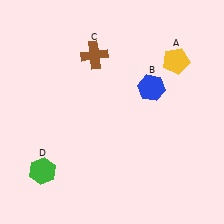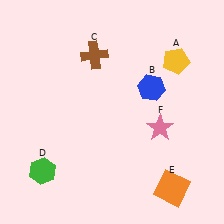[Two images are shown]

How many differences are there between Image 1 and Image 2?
There are 2 differences between the two images.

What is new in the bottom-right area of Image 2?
An orange square (E) was added in the bottom-right area of Image 2.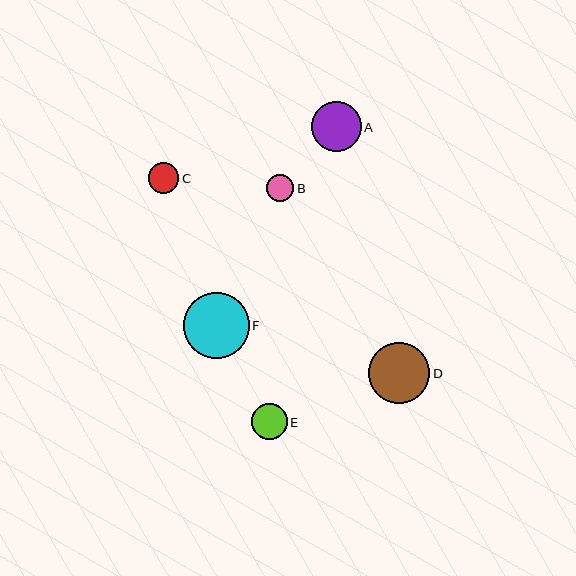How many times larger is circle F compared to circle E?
Circle F is approximately 1.9 times the size of circle E.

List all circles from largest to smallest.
From largest to smallest: F, D, A, E, C, B.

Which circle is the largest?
Circle F is the largest with a size of approximately 66 pixels.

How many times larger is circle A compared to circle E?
Circle A is approximately 1.4 times the size of circle E.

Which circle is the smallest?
Circle B is the smallest with a size of approximately 27 pixels.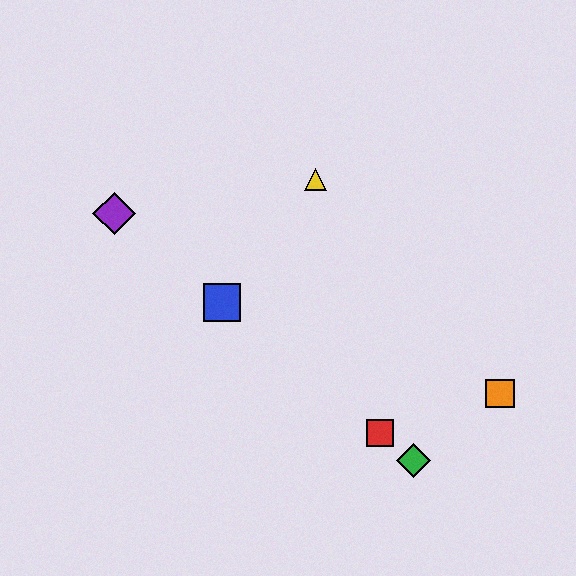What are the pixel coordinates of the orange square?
The orange square is at (500, 393).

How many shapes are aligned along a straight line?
4 shapes (the red square, the blue square, the green diamond, the purple diamond) are aligned along a straight line.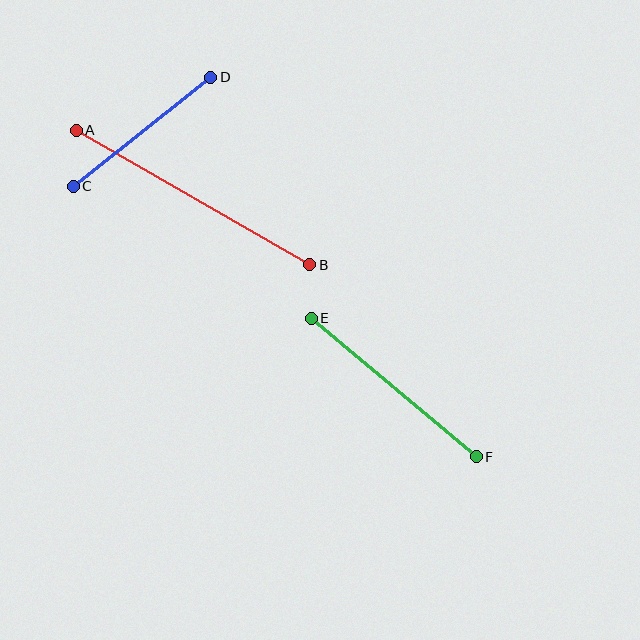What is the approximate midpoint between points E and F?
The midpoint is at approximately (394, 388) pixels.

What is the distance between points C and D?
The distance is approximately 175 pixels.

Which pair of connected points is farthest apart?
Points A and B are farthest apart.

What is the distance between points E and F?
The distance is approximately 215 pixels.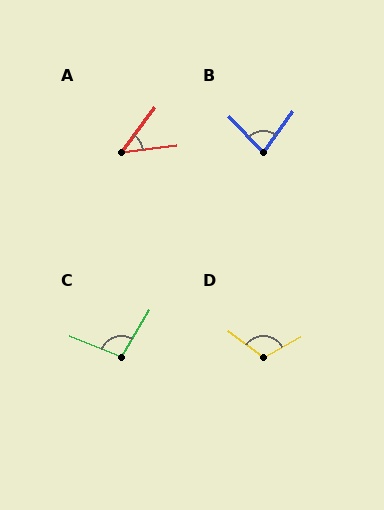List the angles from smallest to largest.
A (46°), B (80°), C (98°), D (115°).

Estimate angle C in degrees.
Approximately 98 degrees.